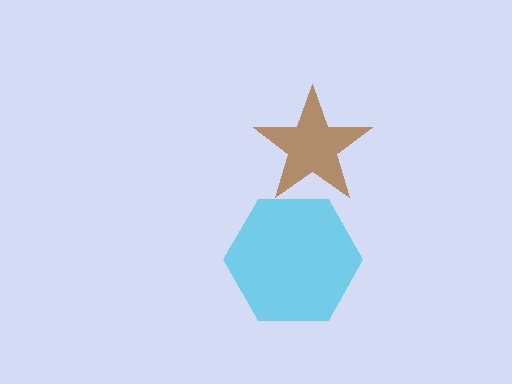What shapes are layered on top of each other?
The layered shapes are: a cyan hexagon, a brown star.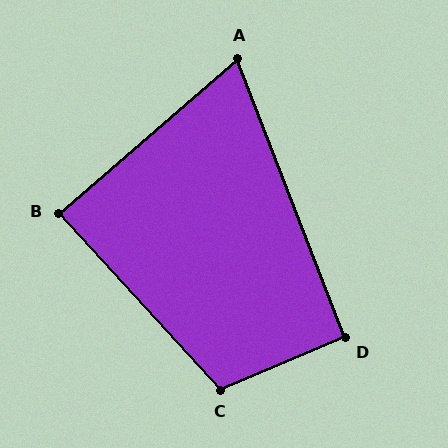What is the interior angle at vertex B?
Approximately 88 degrees (approximately right).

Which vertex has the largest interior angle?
C, at approximately 110 degrees.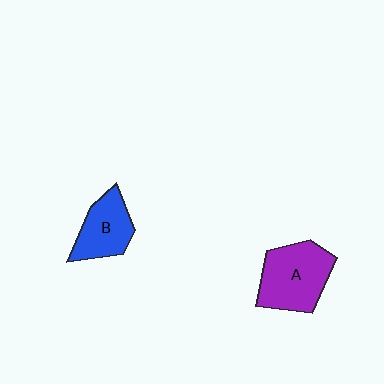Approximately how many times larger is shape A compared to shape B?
Approximately 1.4 times.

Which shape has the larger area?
Shape A (purple).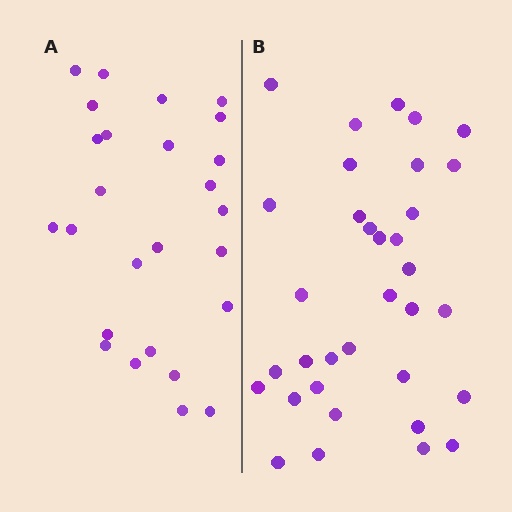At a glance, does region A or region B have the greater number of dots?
Region B (the right region) has more dots.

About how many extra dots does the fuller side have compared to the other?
Region B has roughly 8 or so more dots than region A.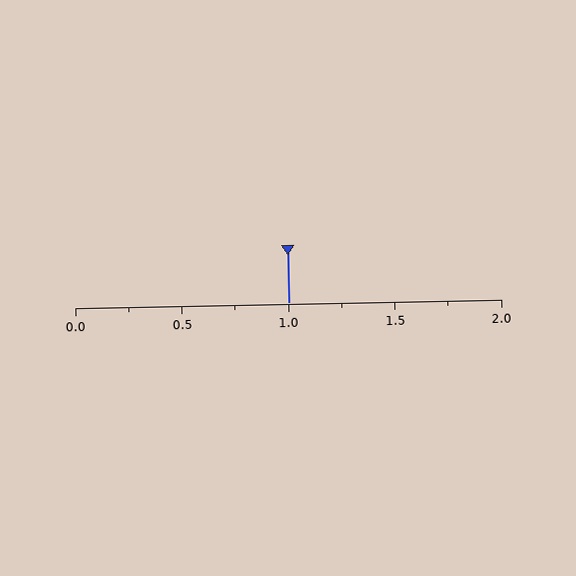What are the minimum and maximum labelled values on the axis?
The axis runs from 0.0 to 2.0.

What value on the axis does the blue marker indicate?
The marker indicates approximately 1.